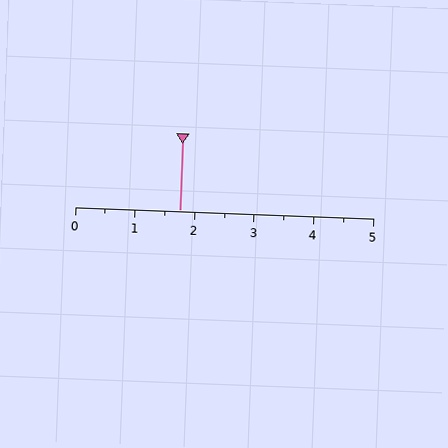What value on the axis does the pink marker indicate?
The marker indicates approximately 1.8.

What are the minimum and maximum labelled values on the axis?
The axis runs from 0 to 5.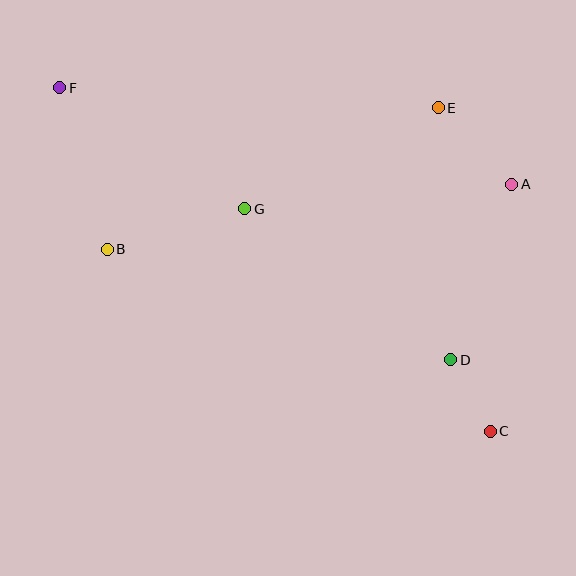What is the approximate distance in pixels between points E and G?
The distance between E and G is approximately 218 pixels.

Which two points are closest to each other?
Points C and D are closest to each other.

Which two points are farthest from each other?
Points C and F are farthest from each other.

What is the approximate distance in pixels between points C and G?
The distance between C and G is approximately 332 pixels.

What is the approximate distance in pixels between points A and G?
The distance between A and G is approximately 268 pixels.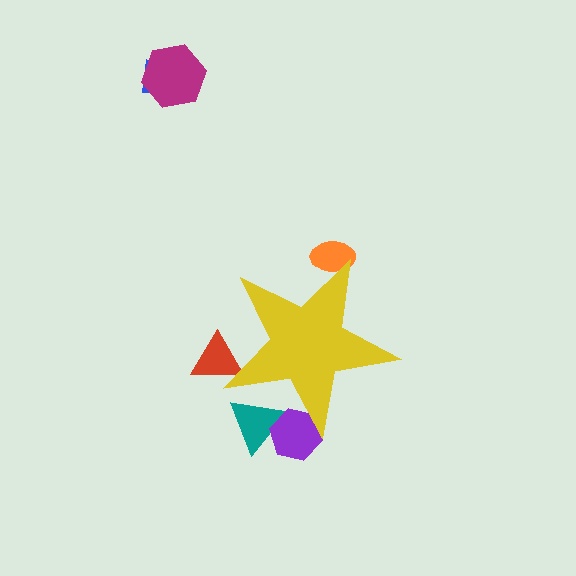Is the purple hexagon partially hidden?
Yes, the purple hexagon is partially hidden behind the yellow star.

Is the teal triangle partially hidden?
Yes, the teal triangle is partially hidden behind the yellow star.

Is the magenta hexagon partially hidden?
No, the magenta hexagon is fully visible.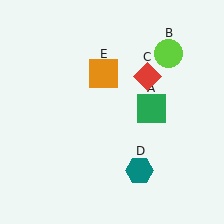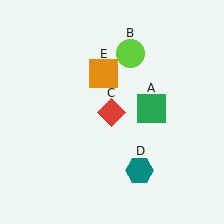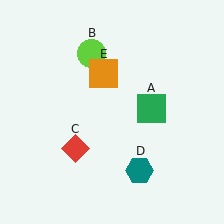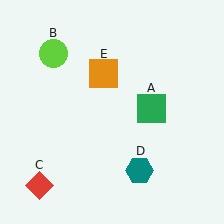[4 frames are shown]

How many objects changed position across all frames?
2 objects changed position: lime circle (object B), red diamond (object C).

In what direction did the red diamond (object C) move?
The red diamond (object C) moved down and to the left.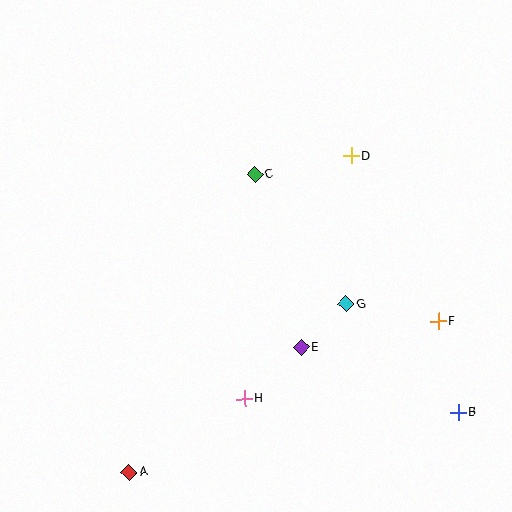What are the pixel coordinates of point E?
Point E is at (301, 347).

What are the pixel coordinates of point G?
Point G is at (346, 304).